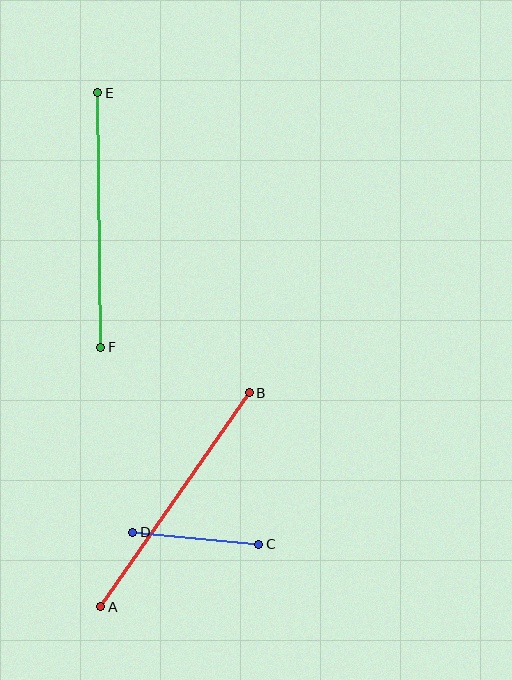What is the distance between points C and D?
The distance is approximately 126 pixels.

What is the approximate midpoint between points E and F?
The midpoint is at approximately (99, 220) pixels.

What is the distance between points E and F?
The distance is approximately 255 pixels.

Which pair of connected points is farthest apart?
Points A and B are farthest apart.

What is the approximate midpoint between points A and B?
The midpoint is at approximately (175, 500) pixels.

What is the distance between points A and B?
The distance is approximately 260 pixels.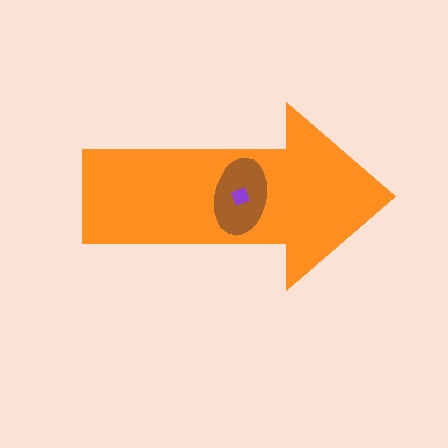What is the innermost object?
The purple diamond.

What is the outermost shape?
The orange arrow.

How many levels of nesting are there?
3.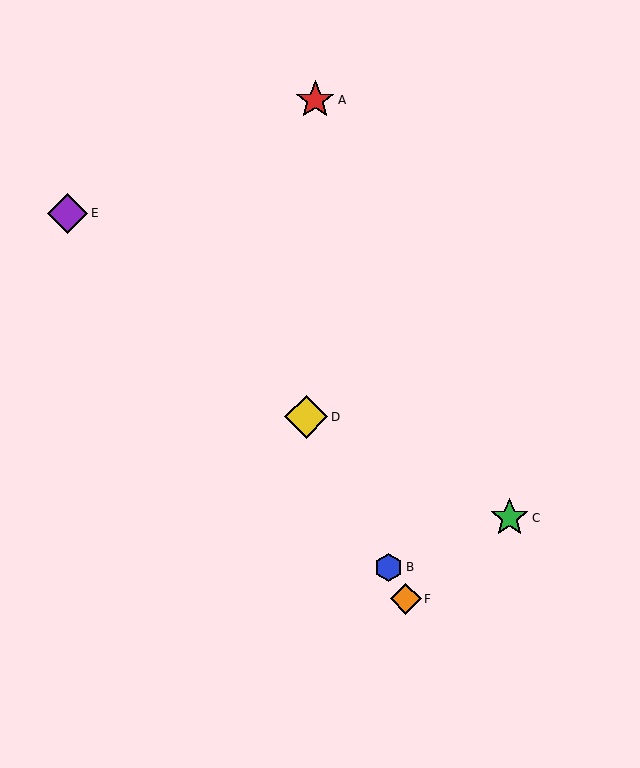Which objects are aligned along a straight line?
Objects B, D, F are aligned along a straight line.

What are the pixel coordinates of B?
Object B is at (389, 567).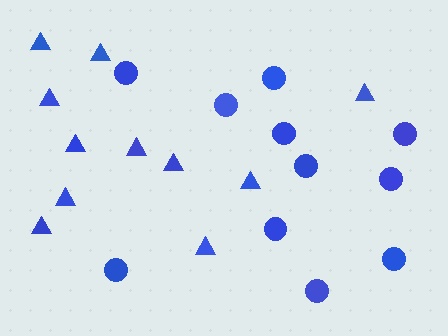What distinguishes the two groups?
There are 2 groups: one group of triangles (11) and one group of circles (11).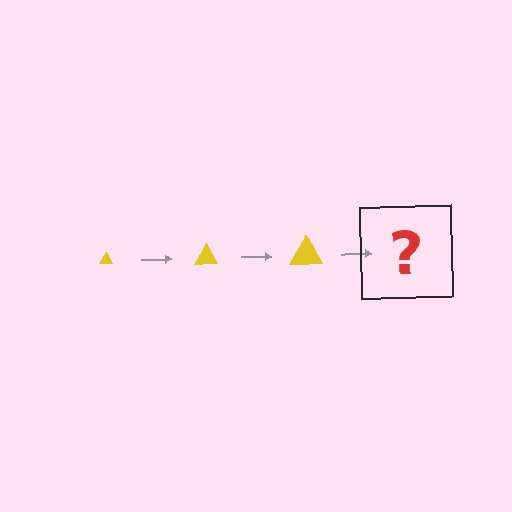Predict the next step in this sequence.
The next step is a yellow triangle, larger than the previous one.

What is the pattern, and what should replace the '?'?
The pattern is that the triangle gets progressively larger each step. The '?' should be a yellow triangle, larger than the previous one.